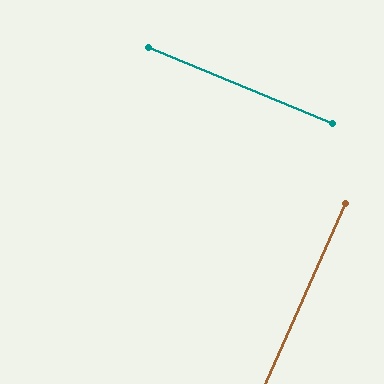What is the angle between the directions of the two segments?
Approximately 89 degrees.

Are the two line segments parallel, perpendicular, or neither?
Perpendicular — they meet at approximately 89°.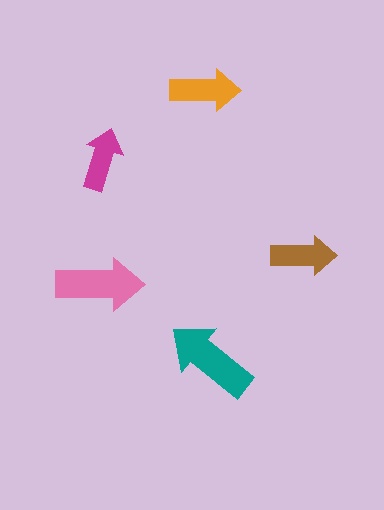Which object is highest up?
The orange arrow is topmost.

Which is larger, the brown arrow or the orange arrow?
The orange one.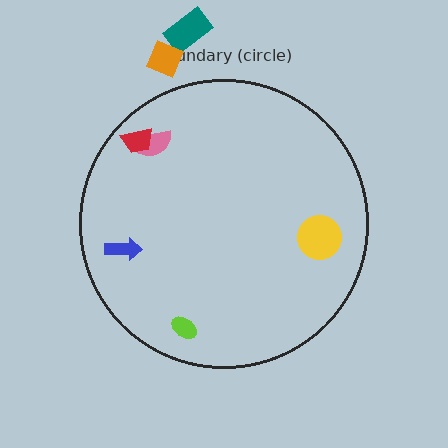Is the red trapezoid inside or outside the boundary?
Inside.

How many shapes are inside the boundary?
5 inside, 2 outside.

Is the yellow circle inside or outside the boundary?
Inside.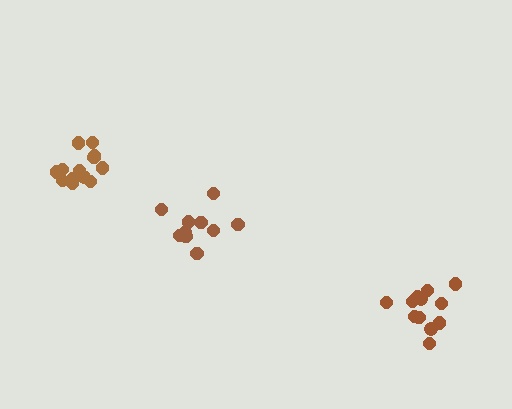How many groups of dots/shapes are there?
There are 3 groups.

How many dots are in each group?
Group 1: 12 dots, Group 2: 10 dots, Group 3: 13 dots (35 total).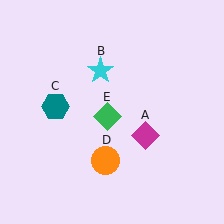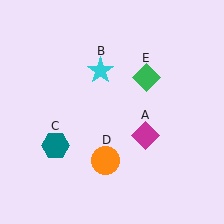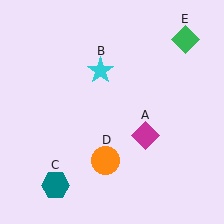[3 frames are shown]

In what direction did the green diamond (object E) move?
The green diamond (object E) moved up and to the right.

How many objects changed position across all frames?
2 objects changed position: teal hexagon (object C), green diamond (object E).